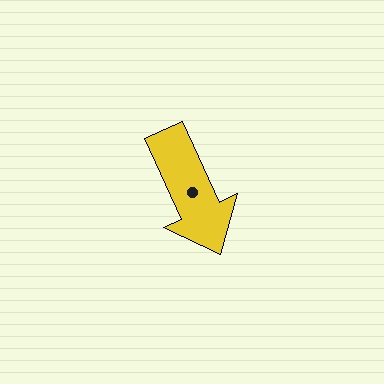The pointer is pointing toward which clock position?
Roughly 5 o'clock.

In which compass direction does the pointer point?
Southeast.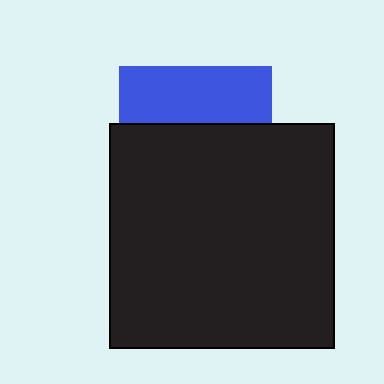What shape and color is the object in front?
The object in front is a black square.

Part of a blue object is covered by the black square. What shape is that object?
It is a square.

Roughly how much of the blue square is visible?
A small part of it is visible (roughly 38%).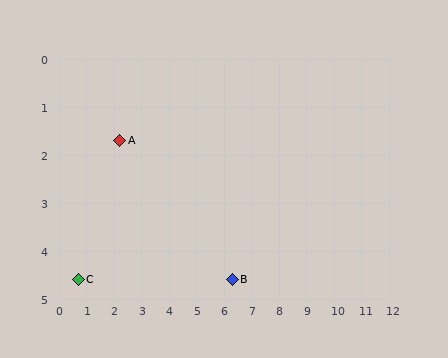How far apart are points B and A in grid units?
Points B and A are about 5.0 grid units apart.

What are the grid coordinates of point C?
Point C is at approximately (0.7, 4.6).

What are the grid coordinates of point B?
Point B is at approximately (6.3, 4.6).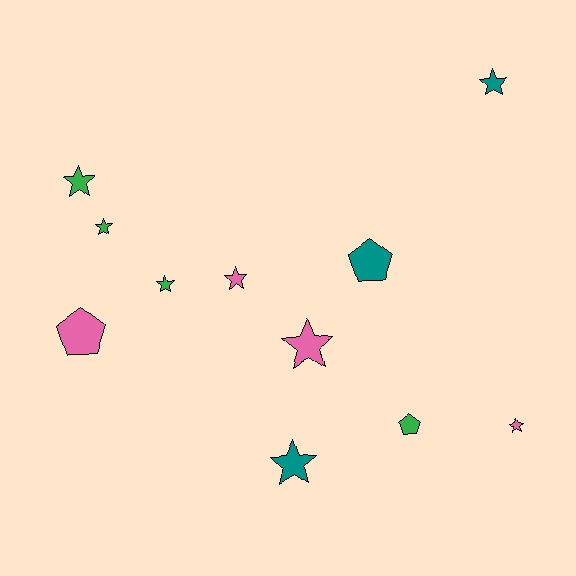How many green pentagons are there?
There is 1 green pentagon.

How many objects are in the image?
There are 11 objects.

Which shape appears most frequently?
Star, with 8 objects.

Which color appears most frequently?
Green, with 4 objects.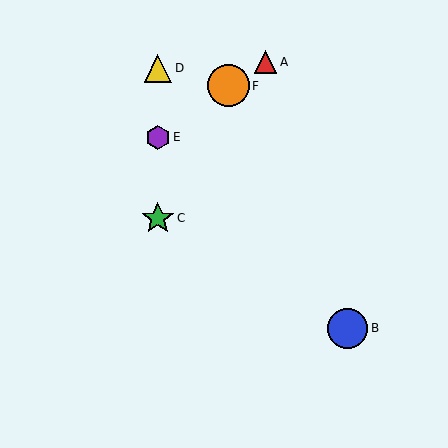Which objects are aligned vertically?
Objects C, D, E are aligned vertically.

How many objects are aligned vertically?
3 objects (C, D, E) are aligned vertically.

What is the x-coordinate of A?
Object A is at x≈266.